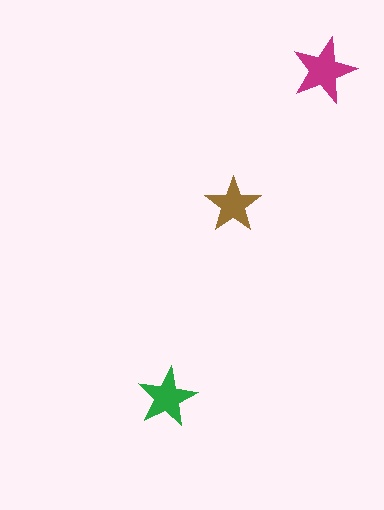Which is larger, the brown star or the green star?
The green one.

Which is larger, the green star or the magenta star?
The magenta one.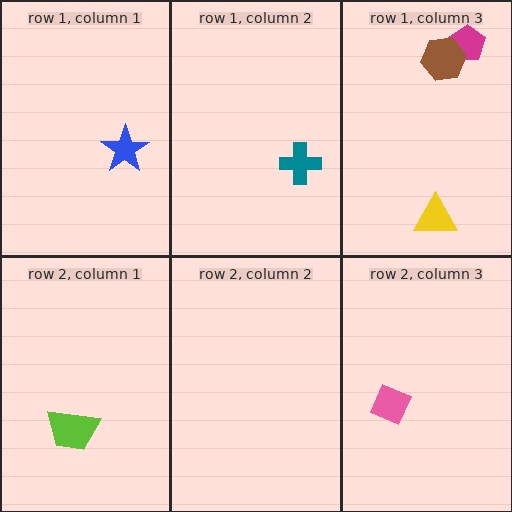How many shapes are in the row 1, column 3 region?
3.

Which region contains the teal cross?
The row 1, column 2 region.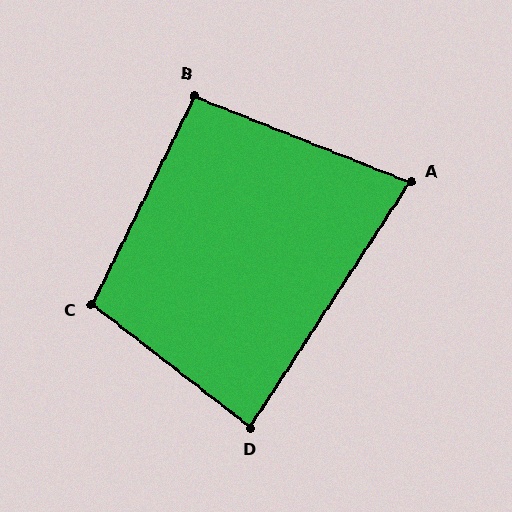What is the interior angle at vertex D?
Approximately 85 degrees (approximately right).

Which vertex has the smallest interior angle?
A, at approximately 78 degrees.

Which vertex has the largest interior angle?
C, at approximately 102 degrees.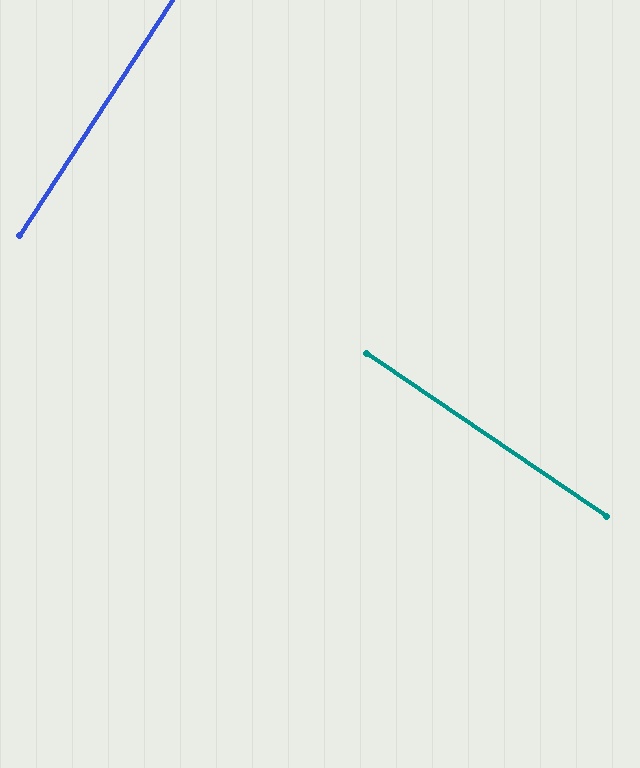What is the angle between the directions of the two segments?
Approximately 89 degrees.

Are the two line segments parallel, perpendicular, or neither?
Perpendicular — they meet at approximately 89°.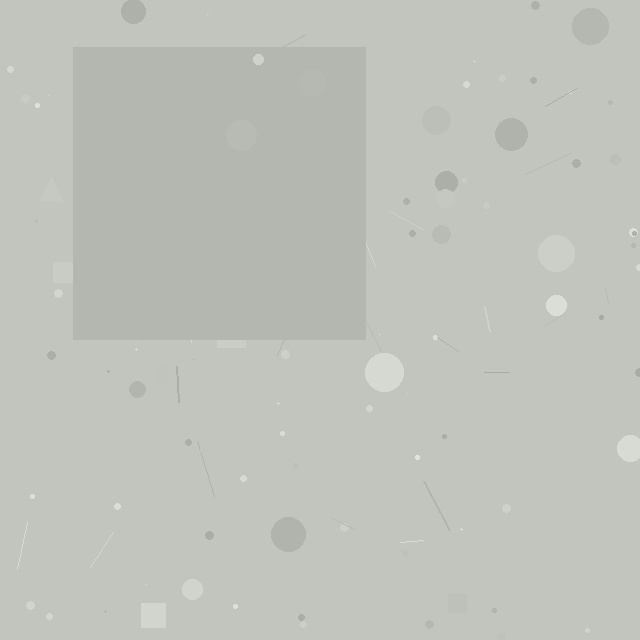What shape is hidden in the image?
A square is hidden in the image.